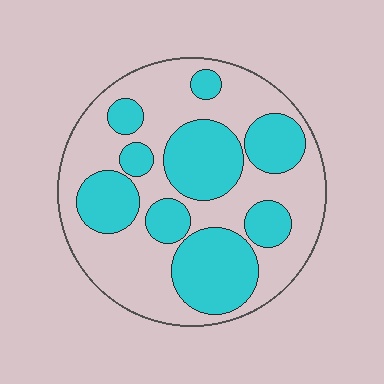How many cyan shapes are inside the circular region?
9.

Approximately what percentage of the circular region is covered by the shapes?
Approximately 40%.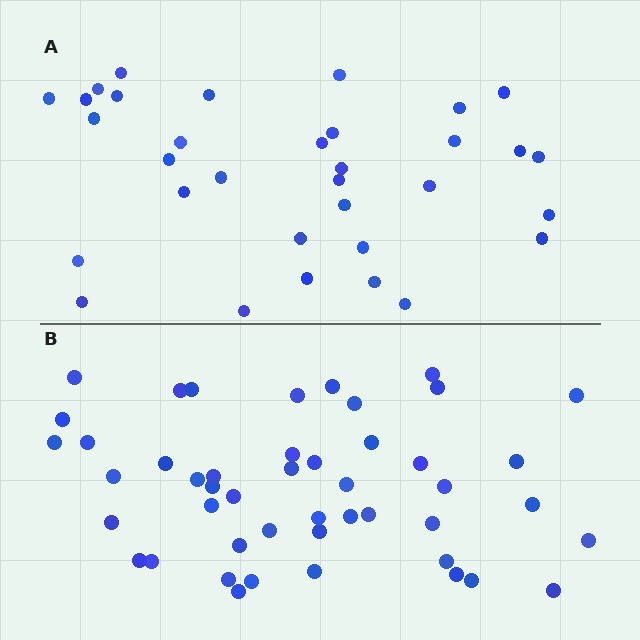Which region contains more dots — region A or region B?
Region B (the bottom region) has more dots.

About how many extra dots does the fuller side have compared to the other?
Region B has approximately 15 more dots than region A.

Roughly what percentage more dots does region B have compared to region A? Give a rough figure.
About 40% more.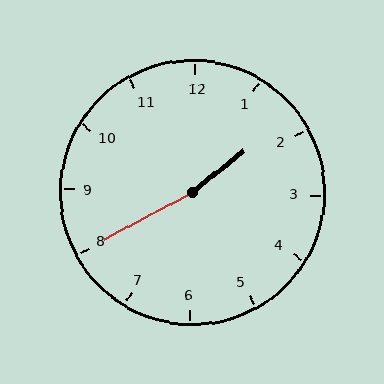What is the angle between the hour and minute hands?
Approximately 170 degrees.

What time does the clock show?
1:40.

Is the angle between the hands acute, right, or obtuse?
It is obtuse.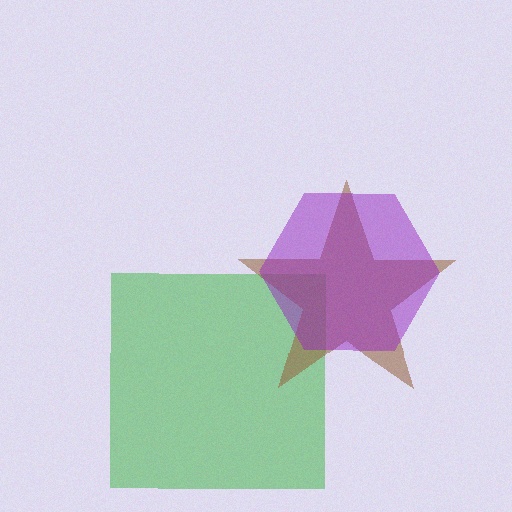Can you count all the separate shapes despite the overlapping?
Yes, there are 3 separate shapes.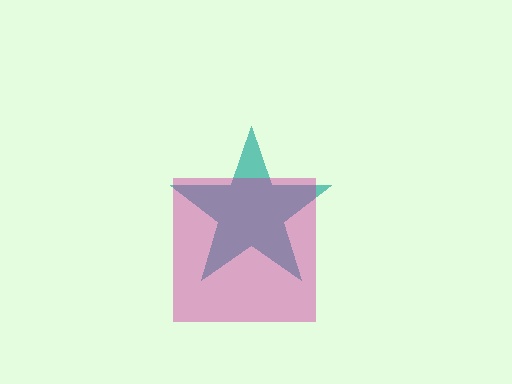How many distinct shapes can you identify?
There are 2 distinct shapes: a teal star, a magenta square.